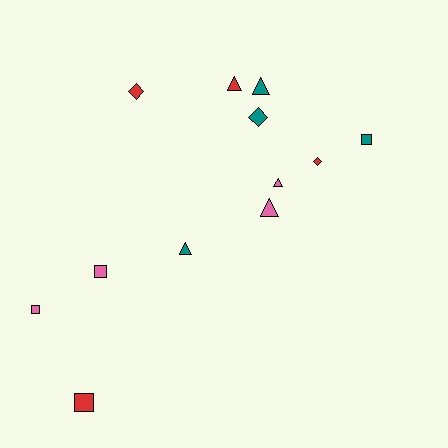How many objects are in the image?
There are 12 objects.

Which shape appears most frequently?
Triangle, with 5 objects.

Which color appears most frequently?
Teal, with 4 objects.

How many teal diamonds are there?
There is 1 teal diamond.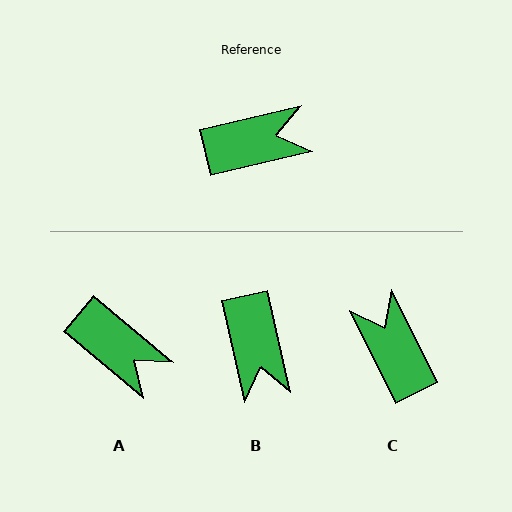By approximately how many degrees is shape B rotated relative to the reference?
Approximately 91 degrees clockwise.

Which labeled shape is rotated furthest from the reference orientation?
C, about 103 degrees away.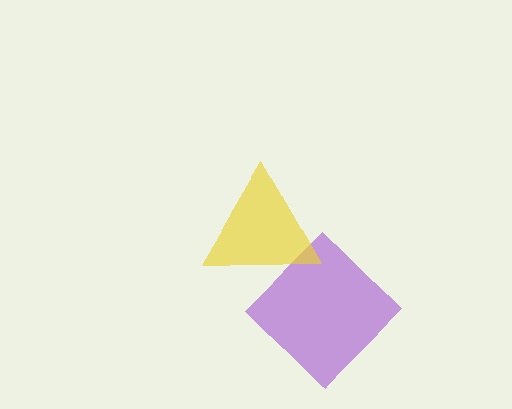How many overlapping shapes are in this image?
There are 2 overlapping shapes in the image.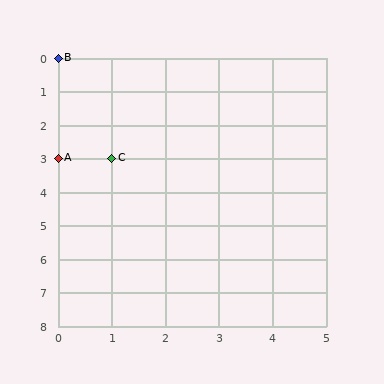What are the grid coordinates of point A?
Point A is at grid coordinates (0, 3).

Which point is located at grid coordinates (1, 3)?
Point C is at (1, 3).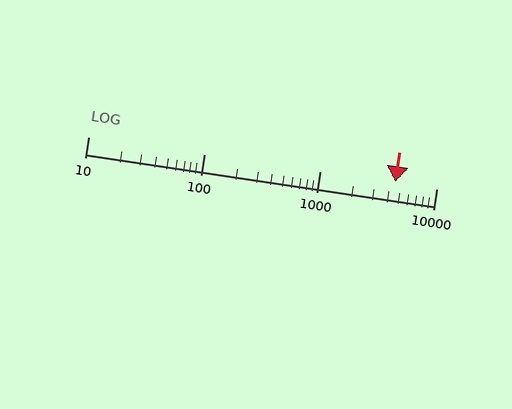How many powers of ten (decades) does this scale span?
The scale spans 3 decades, from 10 to 10000.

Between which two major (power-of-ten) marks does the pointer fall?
The pointer is between 1000 and 10000.